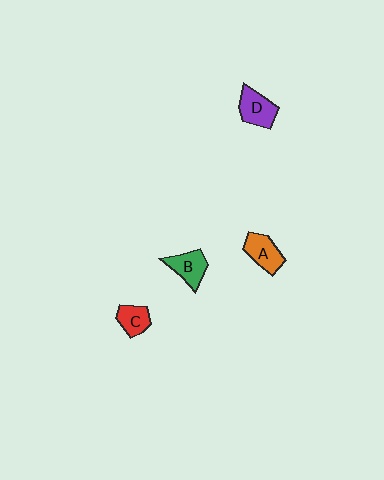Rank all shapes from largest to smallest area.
From largest to smallest: D (purple), A (orange), B (green), C (red).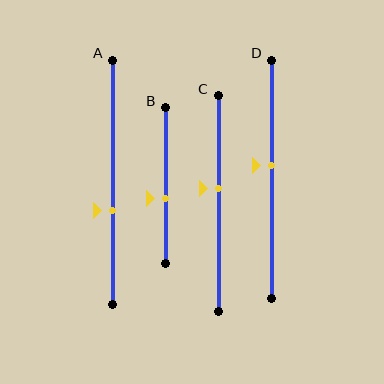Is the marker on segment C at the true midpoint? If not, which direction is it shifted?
No, the marker on segment C is shifted upward by about 7% of the segment length.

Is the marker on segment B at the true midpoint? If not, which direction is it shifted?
No, the marker on segment B is shifted downward by about 8% of the segment length.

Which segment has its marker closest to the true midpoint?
Segment D has its marker closest to the true midpoint.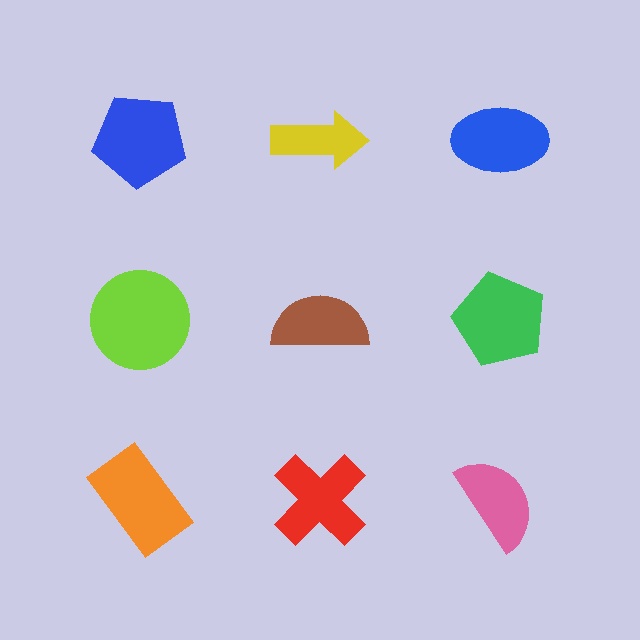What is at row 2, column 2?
A brown semicircle.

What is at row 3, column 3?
A pink semicircle.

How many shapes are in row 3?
3 shapes.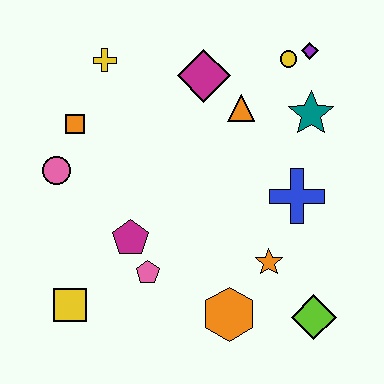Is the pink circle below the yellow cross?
Yes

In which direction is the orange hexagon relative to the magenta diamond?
The orange hexagon is below the magenta diamond.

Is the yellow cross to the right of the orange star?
No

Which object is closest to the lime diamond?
The orange star is closest to the lime diamond.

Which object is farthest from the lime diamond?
The yellow cross is farthest from the lime diamond.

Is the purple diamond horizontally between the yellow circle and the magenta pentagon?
No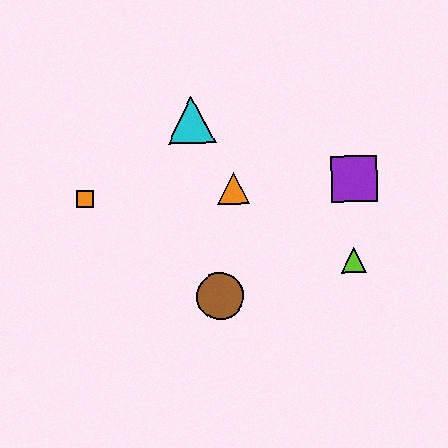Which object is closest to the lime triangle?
The purple square is closest to the lime triangle.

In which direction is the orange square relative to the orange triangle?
The orange square is to the left of the orange triangle.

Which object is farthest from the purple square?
The orange square is farthest from the purple square.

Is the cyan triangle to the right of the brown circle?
No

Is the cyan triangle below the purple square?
No